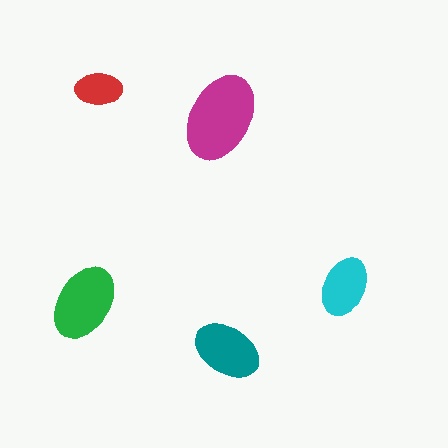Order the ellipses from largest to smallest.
the magenta one, the green one, the teal one, the cyan one, the red one.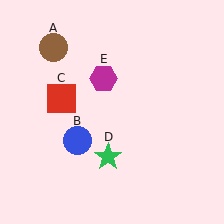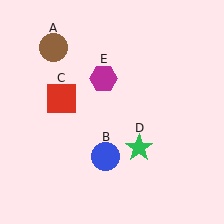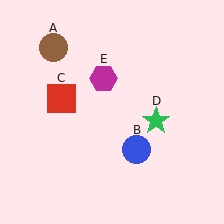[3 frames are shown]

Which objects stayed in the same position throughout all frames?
Brown circle (object A) and red square (object C) and magenta hexagon (object E) remained stationary.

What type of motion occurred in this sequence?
The blue circle (object B), green star (object D) rotated counterclockwise around the center of the scene.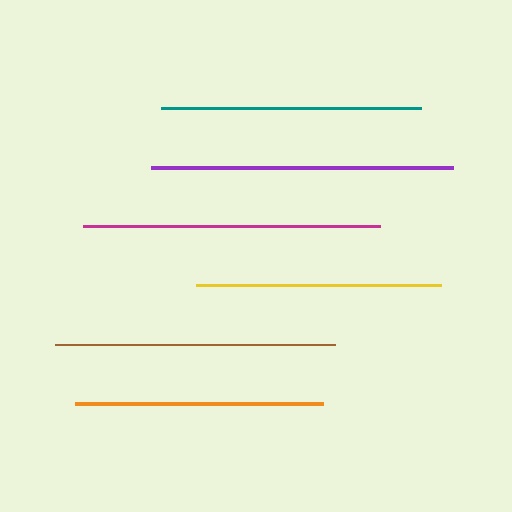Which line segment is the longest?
The purple line is the longest at approximately 301 pixels.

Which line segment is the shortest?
The yellow line is the shortest at approximately 245 pixels.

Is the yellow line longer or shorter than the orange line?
The orange line is longer than the yellow line.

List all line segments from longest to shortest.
From longest to shortest: purple, magenta, brown, teal, orange, yellow.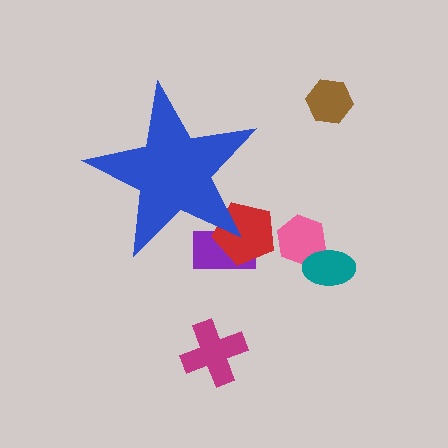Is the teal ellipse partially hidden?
No, the teal ellipse is fully visible.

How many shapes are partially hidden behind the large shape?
2 shapes are partially hidden.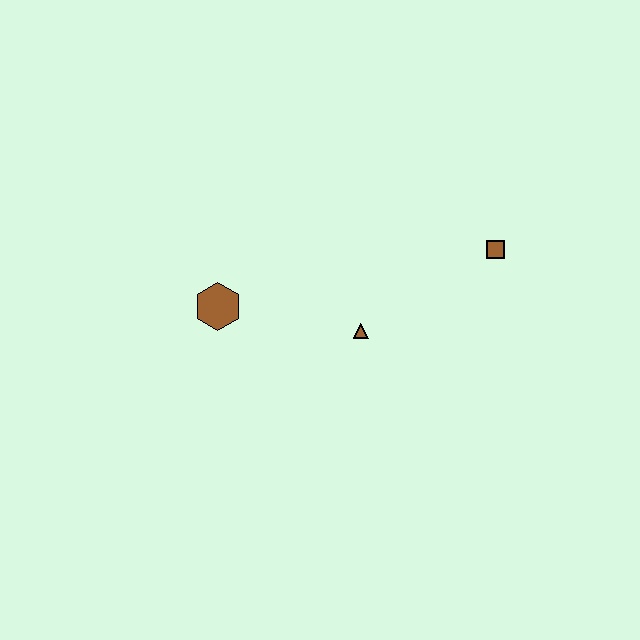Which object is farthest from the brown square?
The brown hexagon is farthest from the brown square.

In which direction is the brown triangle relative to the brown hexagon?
The brown triangle is to the right of the brown hexagon.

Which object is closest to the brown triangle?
The brown hexagon is closest to the brown triangle.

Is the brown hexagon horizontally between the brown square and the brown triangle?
No